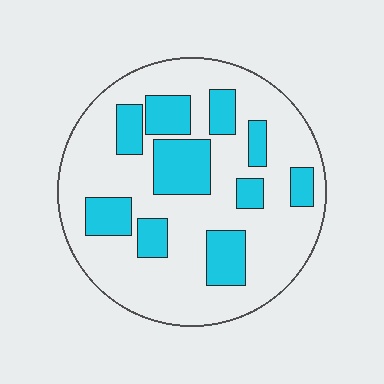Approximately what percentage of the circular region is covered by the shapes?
Approximately 30%.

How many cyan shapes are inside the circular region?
10.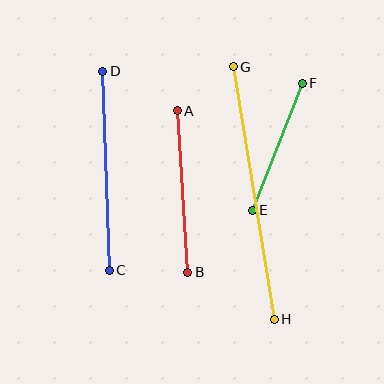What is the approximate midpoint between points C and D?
The midpoint is at approximately (106, 171) pixels.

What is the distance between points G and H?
The distance is approximately 256 pixels.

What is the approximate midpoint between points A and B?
The midpoint is at approximately (182, 191) pixels.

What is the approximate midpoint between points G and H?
The midpoint is at approximately (254, 193) pixels.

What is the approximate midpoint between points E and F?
The midpoint is at approximately (277, 147) pixels.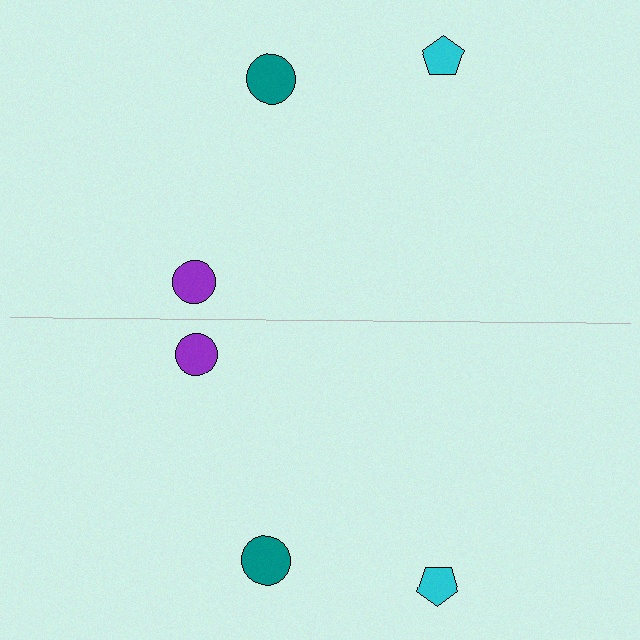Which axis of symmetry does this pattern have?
The pattern has a horizontal axis of symmetry running through the center of the image.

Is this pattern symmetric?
Yes, this pattern has bilateral (reflection) symmetry.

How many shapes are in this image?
There are 6 shapes in this image.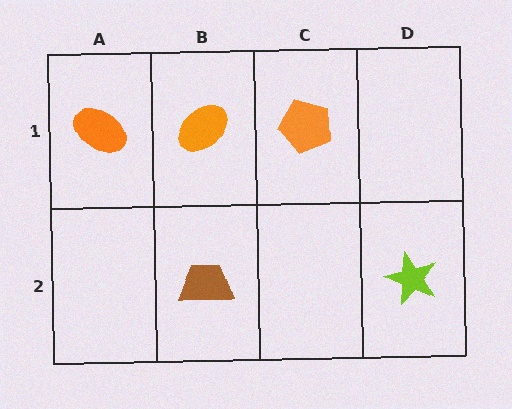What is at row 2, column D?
A lime star.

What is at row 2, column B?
A brown trapezoid.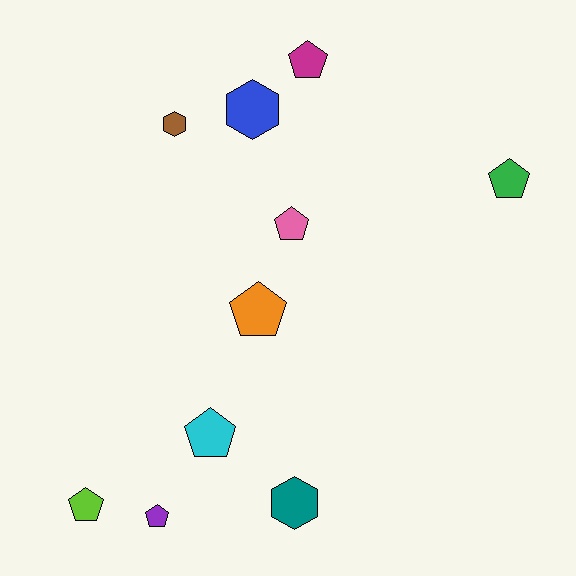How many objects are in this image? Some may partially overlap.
There are 10 objects.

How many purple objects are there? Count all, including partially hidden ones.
There is 1 purple object.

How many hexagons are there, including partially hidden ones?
There are 3 hexagons.